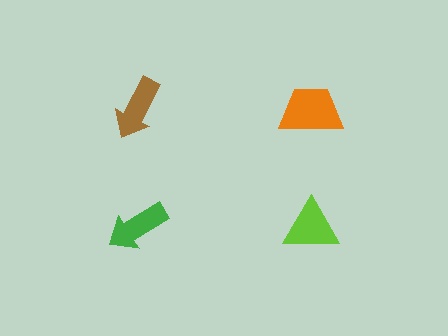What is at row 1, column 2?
An orange trapezoid.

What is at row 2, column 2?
A lime triangle.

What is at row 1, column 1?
A brown arrow.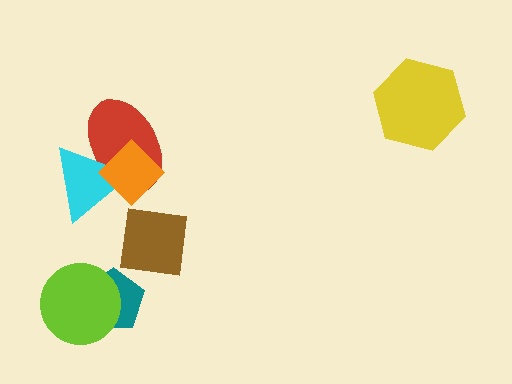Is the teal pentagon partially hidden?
Yes, it is partially covered by another shape.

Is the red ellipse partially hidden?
Yes, it is partially covered by another shape.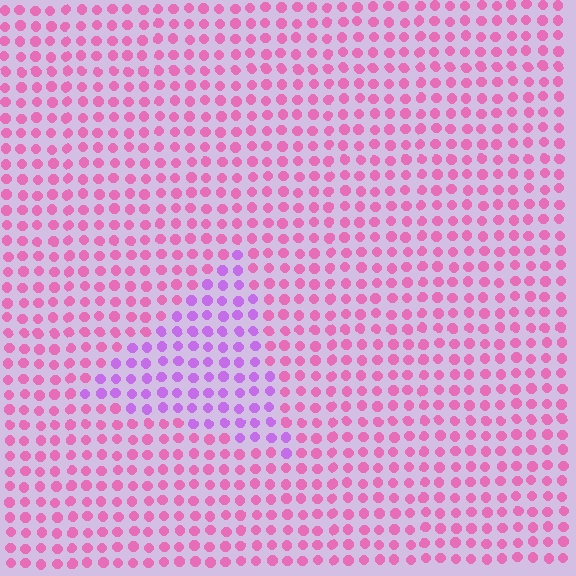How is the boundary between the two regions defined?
The boundary is defined purely by a slight shift in hue (about 40 degrees). Spacing, size, and orientation are identical on both sides.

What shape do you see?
I see a triangle.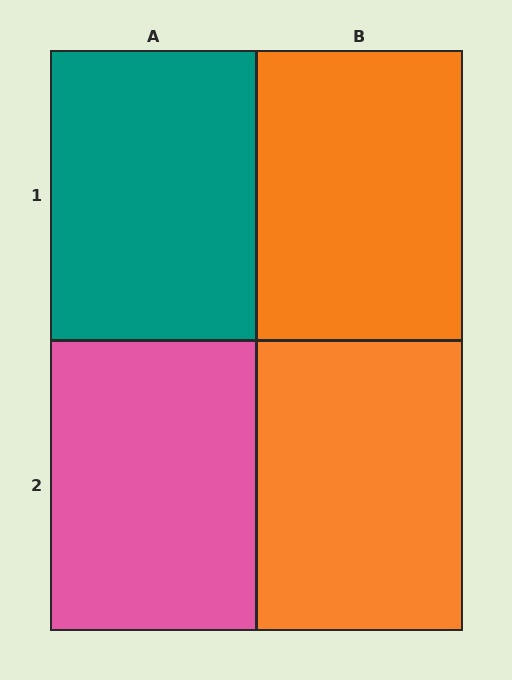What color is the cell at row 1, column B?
Orange.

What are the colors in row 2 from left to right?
Pink, orange.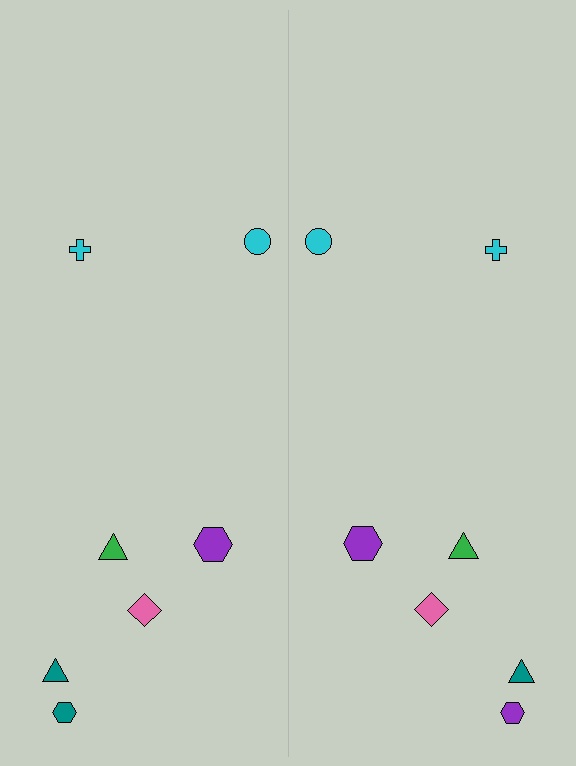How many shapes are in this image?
There are 14 shapes in this image.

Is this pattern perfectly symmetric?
No, the pattern is not perfectly symmetric. The purple hexagon on the right side breaks the symmetry — its mirror counterpart is teal.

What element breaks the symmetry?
The purple hexagon on the right side breaks the symmetry — its mirror counterpart is teal.